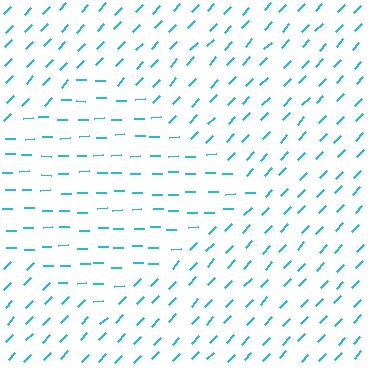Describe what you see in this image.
The image is filled with small cyan line segments. A diamond region in the image has lines oriented differently from the surrounding lines, creating a visible texture boundary.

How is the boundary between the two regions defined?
The boundary is defined purely by a change in line orientation (approximately 45 degrees difference). All lines are the same color and thickness.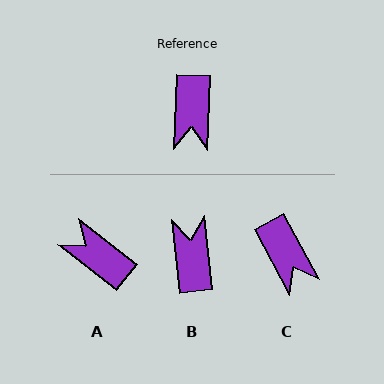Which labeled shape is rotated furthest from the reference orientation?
B, about 172 degrees away.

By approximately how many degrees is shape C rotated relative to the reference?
Approximately 30 degrees counter-clockwise.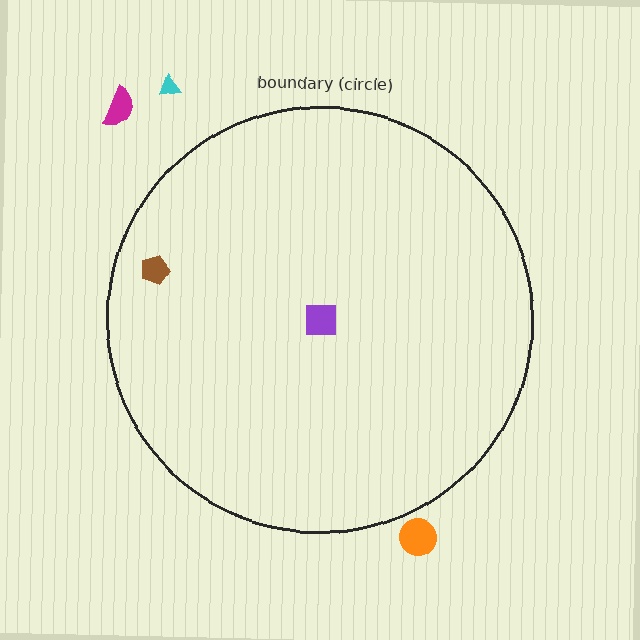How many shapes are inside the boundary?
2 inside, 3 outside.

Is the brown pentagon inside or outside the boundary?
Inside.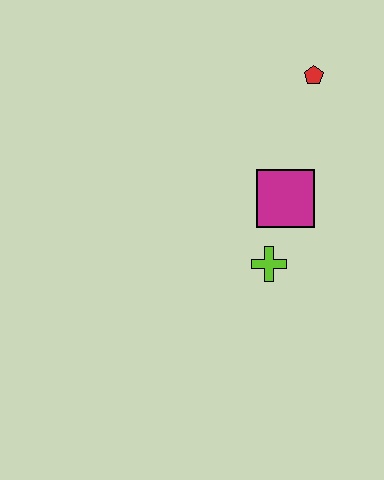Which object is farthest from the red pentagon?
The lime cross is farthest from the red pentagon.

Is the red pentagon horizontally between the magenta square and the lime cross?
No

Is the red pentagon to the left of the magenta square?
No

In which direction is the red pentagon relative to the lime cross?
The red pentagon is above the lime cross.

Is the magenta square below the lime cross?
No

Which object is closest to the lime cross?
The magenta square is closest to the lime cross.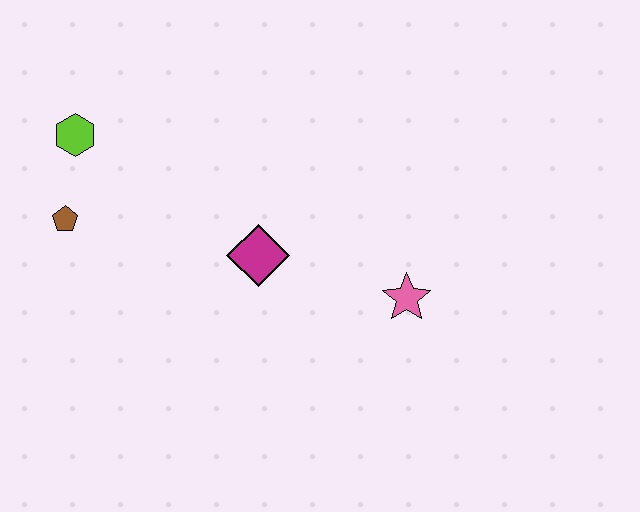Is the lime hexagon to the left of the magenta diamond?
Yes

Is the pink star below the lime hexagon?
Yes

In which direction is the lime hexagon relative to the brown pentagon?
The lime hexagon is above the brown pentagon.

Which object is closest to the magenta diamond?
The pink star is closest to the magenta diamond.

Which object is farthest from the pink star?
The lime hexagon is farthest from the pink star.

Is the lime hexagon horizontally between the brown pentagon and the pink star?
Yes